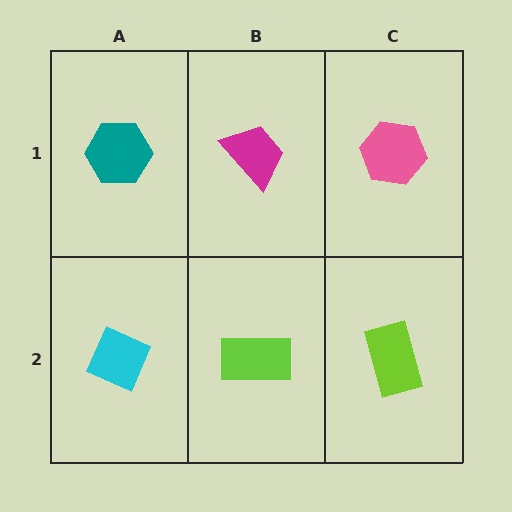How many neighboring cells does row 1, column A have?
2.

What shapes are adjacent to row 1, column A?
A cyan diamond (row 2, column A), a magenta trapezoid (row 1, column B).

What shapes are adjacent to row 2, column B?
A magenta trapezoid (row 1, column B), a cyan diamond (row 2, column A), a lime rectangle (row 2, column C).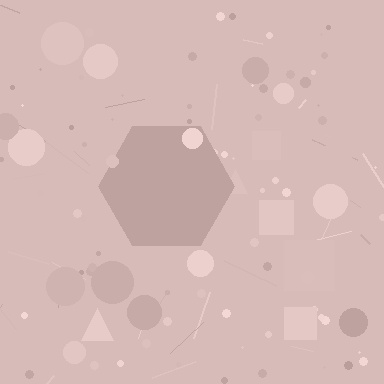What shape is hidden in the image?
A hexagon is hidden in the image.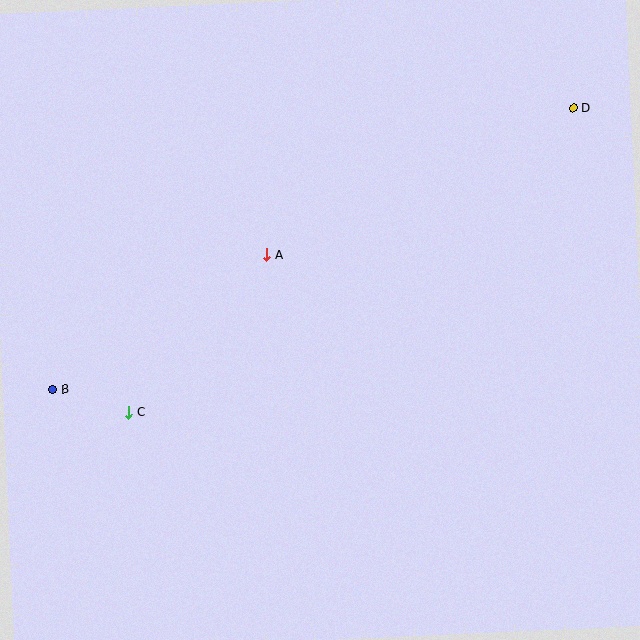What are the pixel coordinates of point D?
Point D is at (573, 108).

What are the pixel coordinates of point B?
Point B is at (52, 390).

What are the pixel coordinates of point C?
Point C is at (128, 412).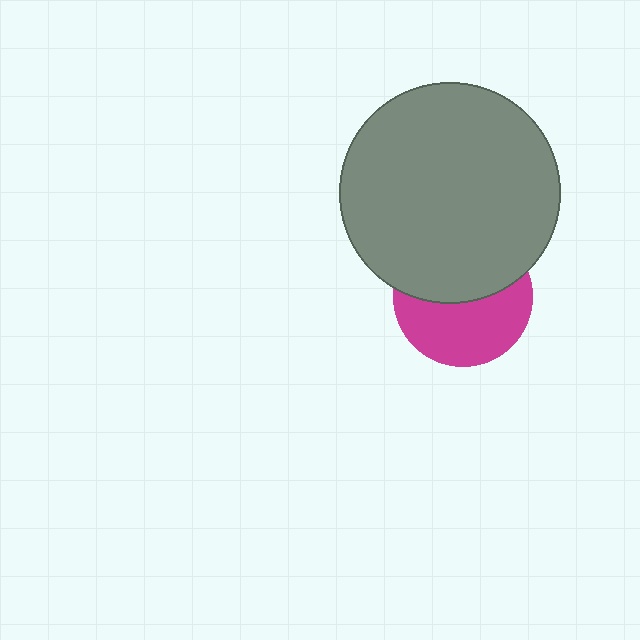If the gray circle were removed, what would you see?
You would see the complete magenta circle.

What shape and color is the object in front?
The object in front is a gray circle.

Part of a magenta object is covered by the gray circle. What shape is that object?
It is a circle.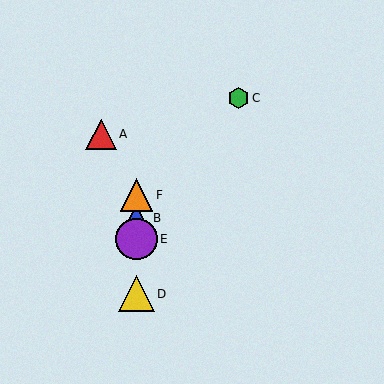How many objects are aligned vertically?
4 objects (B, D, E, F) are aligned vertically.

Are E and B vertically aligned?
Yes, both are at x≈136.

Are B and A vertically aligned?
No, B is at x≈136 and A is at x≈101.